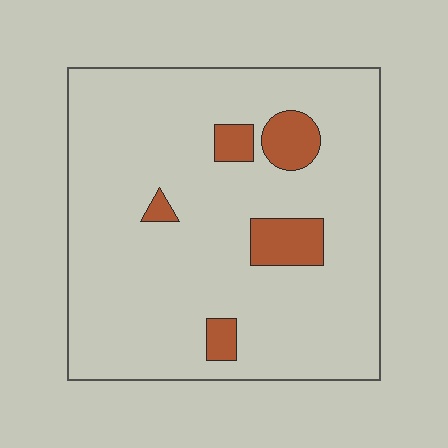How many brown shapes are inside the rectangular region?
5.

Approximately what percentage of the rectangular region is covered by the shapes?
Approximately 10%.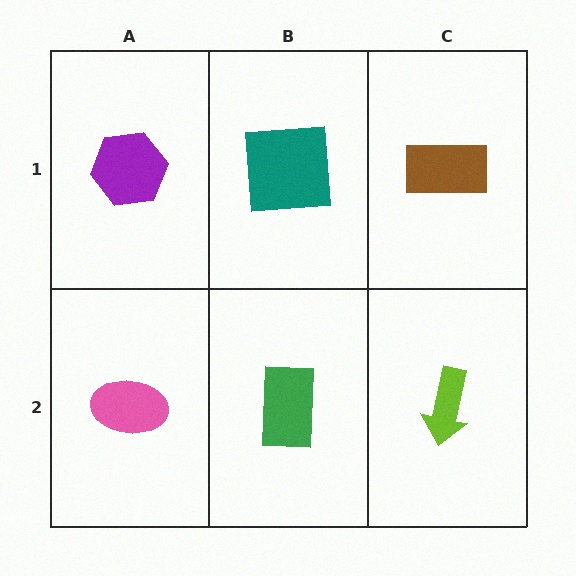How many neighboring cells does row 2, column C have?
2.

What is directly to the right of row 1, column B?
A brown rectangle.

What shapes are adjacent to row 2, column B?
A teal square (row 1, column B), a pink ellipse (row 2, column A), a lime arrow (row 2, column C).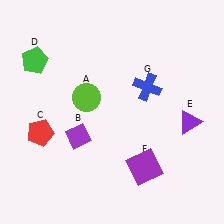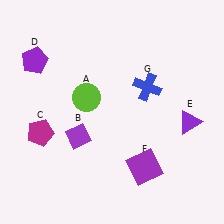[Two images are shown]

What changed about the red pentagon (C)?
In Image 1, C is red. In Image 2, it changed to magenta.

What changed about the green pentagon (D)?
In Image 1, D is green. In Image 2, it changed to purple.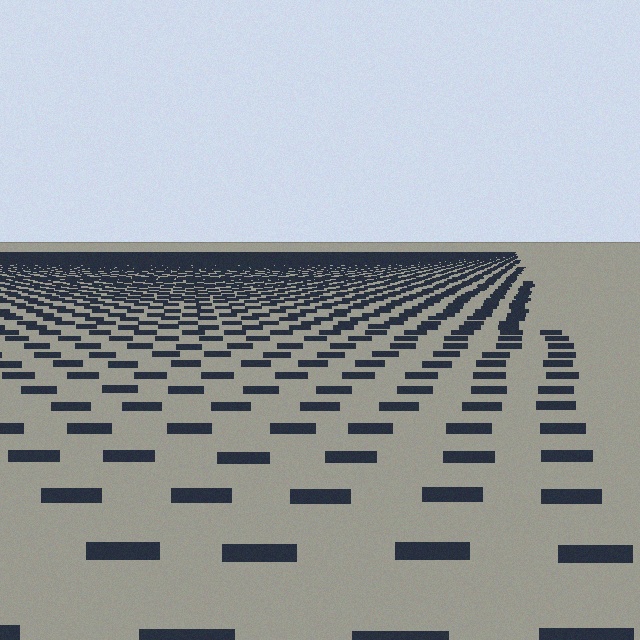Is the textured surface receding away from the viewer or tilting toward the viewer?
The surface is receding away from the viewer. Texture elements get smaller and denser toward the top.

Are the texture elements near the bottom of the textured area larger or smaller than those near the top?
Larger. Near the bottom, elements are closer to the viewer and appear at a bigger on-screen size.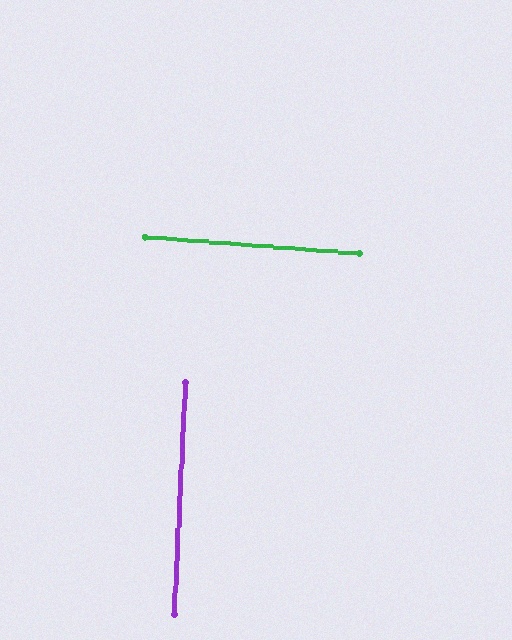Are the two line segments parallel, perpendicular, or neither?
Perpendicular — they meet at approximately 89°.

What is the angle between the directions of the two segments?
Approximately 89 degrees.